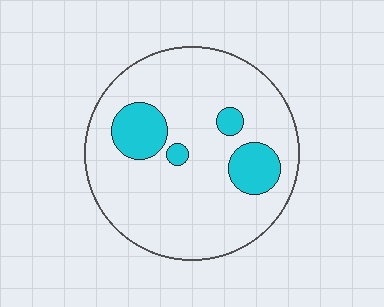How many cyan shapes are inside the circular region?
4.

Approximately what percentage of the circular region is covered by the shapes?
Approximately 15%.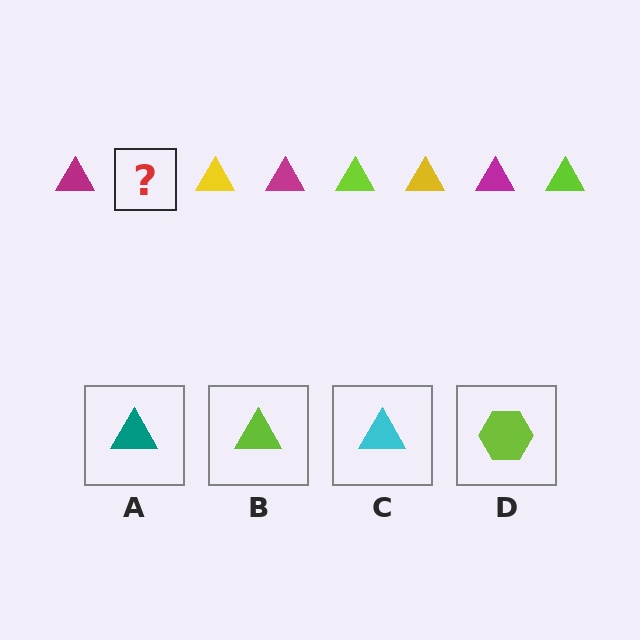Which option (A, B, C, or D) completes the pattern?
B.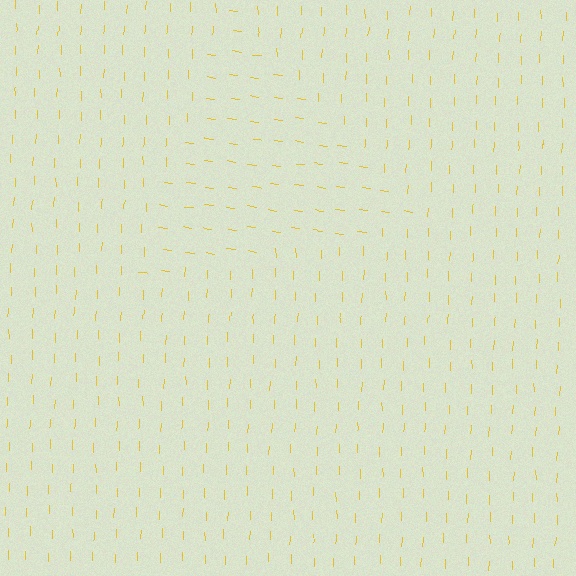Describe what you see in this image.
The image is filled with small yellow line segments. A triangle region in the image has lines oriented differently from the surrounding lines, creating a visible texture boundary.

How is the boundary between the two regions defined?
The boundary is defined purely by a change in line orientation (approximately 83 degrees difference). All lines are the same color and thickness.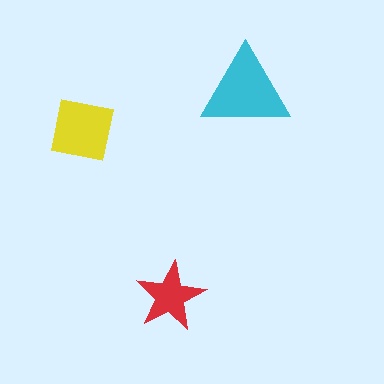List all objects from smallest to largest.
The red star, the yellow square, the cyan triangle.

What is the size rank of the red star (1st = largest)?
3rd.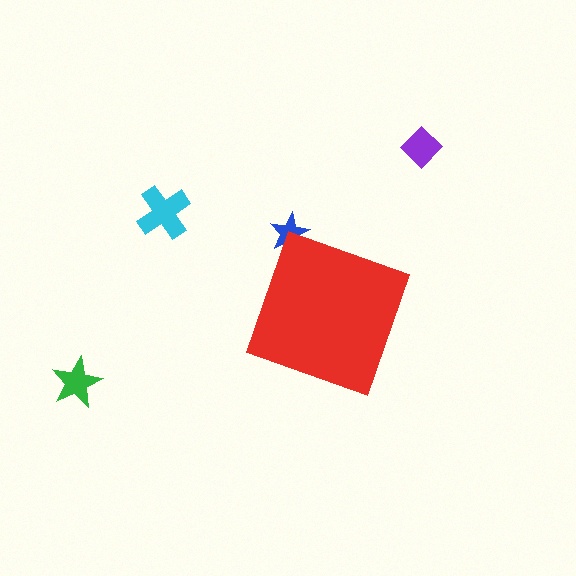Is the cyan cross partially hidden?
No, the cyan cross is fully visible.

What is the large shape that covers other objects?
A red diamond.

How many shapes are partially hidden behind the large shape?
1 shape is partially hidden.